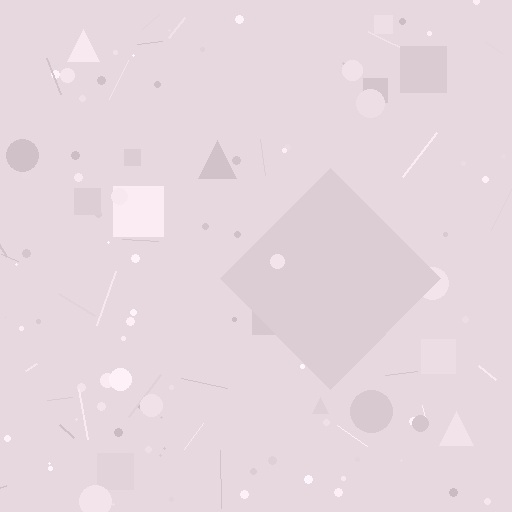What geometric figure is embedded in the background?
A diamond is embedded in the background.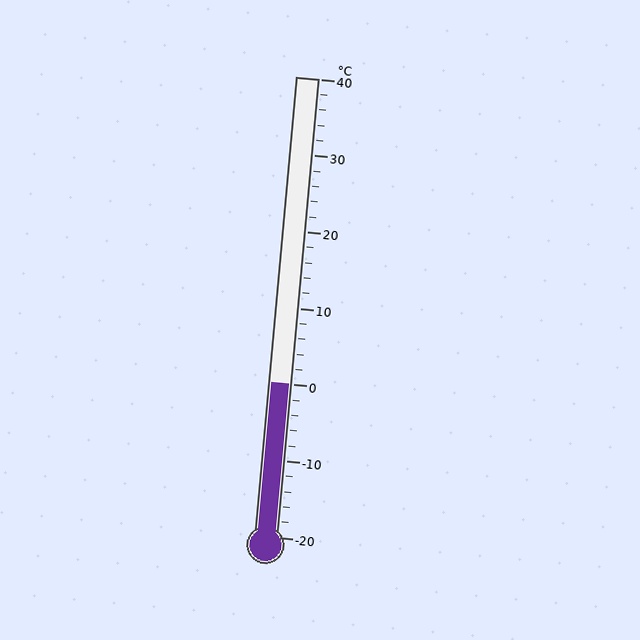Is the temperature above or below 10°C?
The temperature is below 10°C.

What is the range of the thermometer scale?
The thermometer scale ranges from -20°C to 40°C.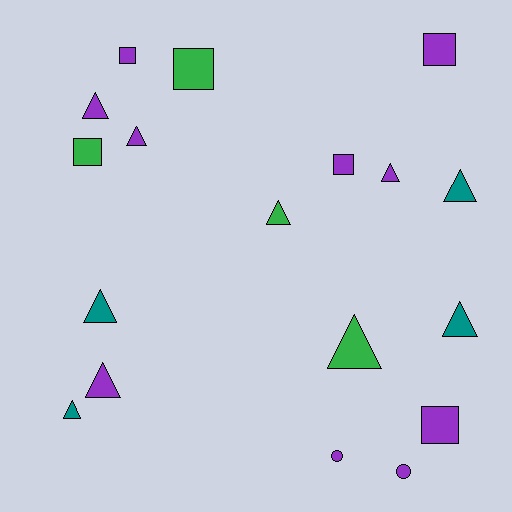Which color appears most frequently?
Purple, with 10 objects.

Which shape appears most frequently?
Triangle, with 10 objects.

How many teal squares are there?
There are no teal squares.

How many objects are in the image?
There are 18 objects.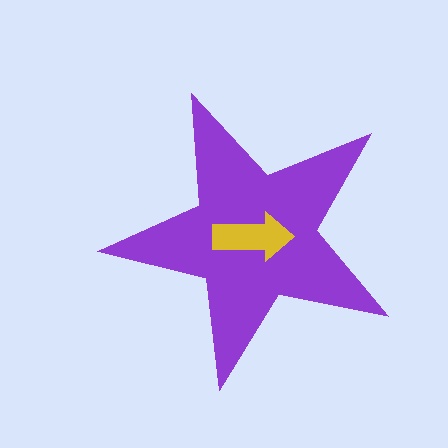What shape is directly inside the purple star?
The yellow arrow.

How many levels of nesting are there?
2.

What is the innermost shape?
The yellow arrow.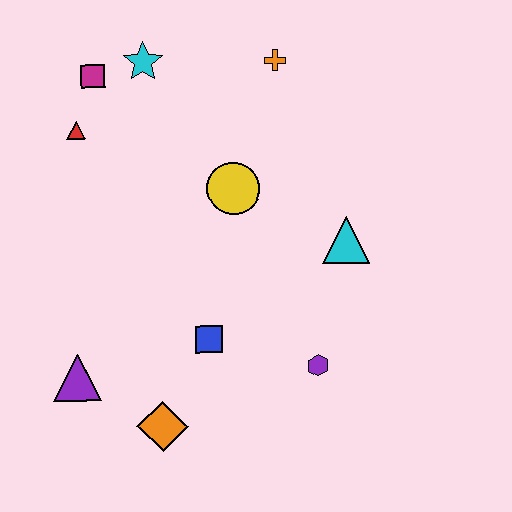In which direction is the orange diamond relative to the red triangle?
The orange diamond is below the red triangle.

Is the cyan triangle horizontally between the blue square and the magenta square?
No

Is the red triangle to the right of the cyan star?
No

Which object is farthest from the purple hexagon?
The magenta square is farthest from the purple hexagon.